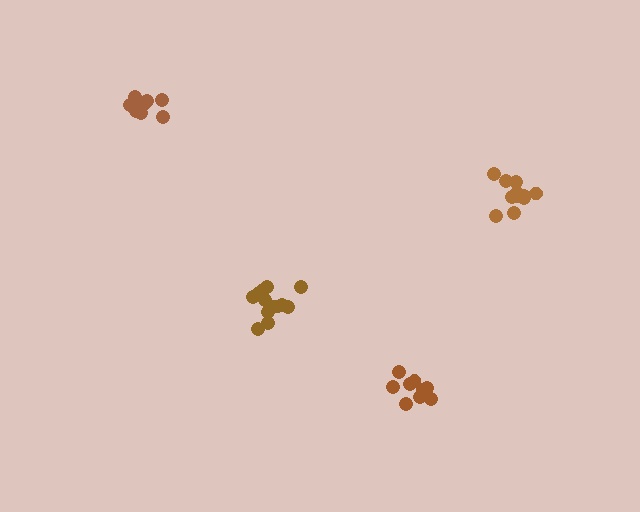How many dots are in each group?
Group 1: 13 dots, Group 2: 9 dots, Group 3: 11 dots, Group 4: 9 dots (42 total).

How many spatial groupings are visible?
There are 4 spatial groupings.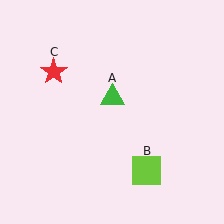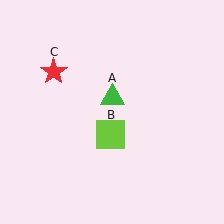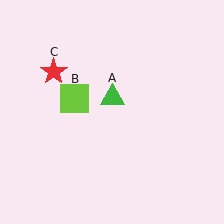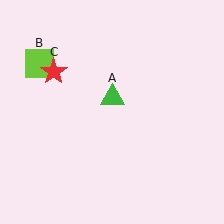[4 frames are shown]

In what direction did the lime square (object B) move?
The lime square (object B) moved up and to the left.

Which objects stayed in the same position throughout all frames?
Green triangle (object A) and red star (object C) remained stationary.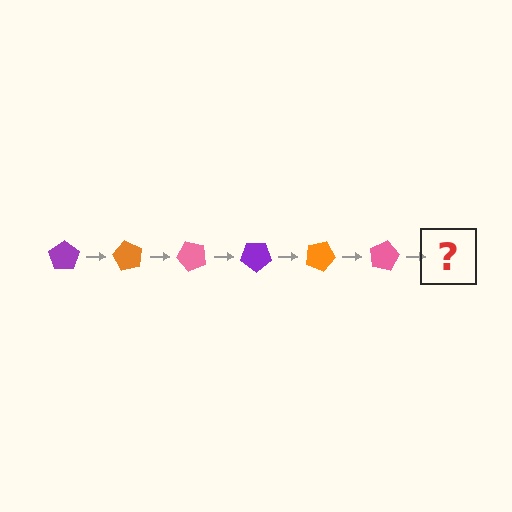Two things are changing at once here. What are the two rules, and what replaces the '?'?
The two rules are that it rotates 60 degrees each step and the color cycles through purple, orange, and pink. The '?' should be a purple pentagon, rotated 360 degrees from the start.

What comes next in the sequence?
The next element should be a purple pentagon, rotated 360 degrees from the start.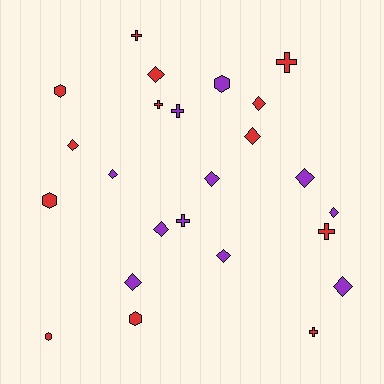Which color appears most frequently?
Red, with 13 objects.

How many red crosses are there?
There are 5 red crosses.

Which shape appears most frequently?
Diamond, with 12 objects.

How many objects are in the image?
There are 24 objects.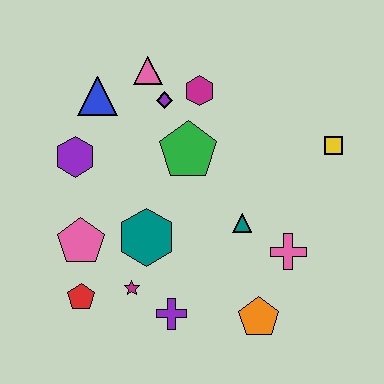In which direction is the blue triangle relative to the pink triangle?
The blue triangle is to the left of the pink triangle.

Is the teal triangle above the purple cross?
Yes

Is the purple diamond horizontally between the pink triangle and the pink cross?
Yes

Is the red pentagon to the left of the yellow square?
Yes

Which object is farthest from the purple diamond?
The orange pentagon is farthest from the purple diamond.